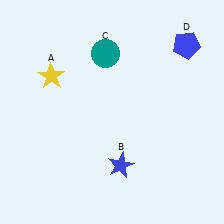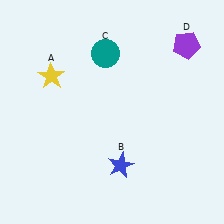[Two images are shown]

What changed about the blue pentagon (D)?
In Image 1, D is blue. In Image 2, it changed to purple.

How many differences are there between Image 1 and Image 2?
There is 1 difference between the two images.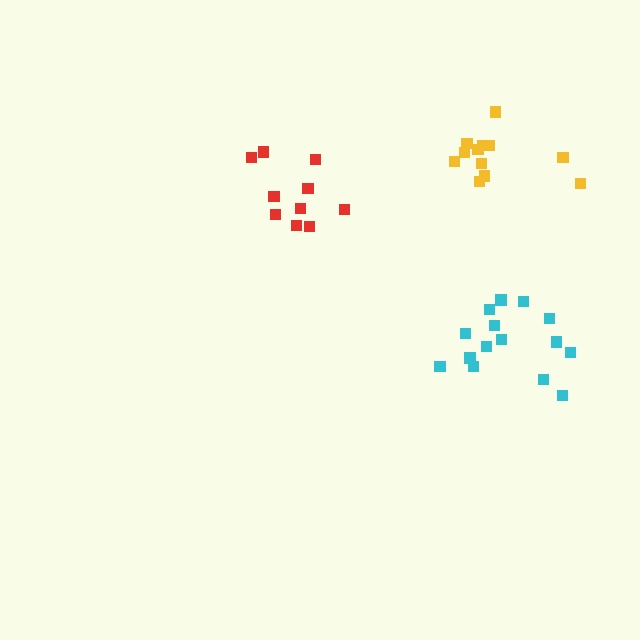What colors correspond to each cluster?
The clusters are colored: cyan, yellow, red.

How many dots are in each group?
Group 1: 15 dots, Group 2: 12 dots, Group 3: 10 dots (37 total).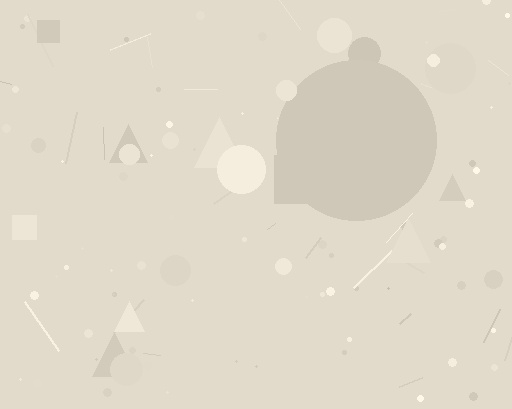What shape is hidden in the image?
A circle is hidden in the image.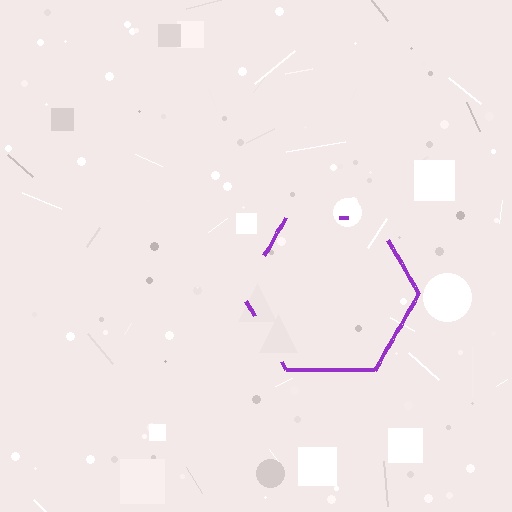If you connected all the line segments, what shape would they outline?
They would outline a hexagon.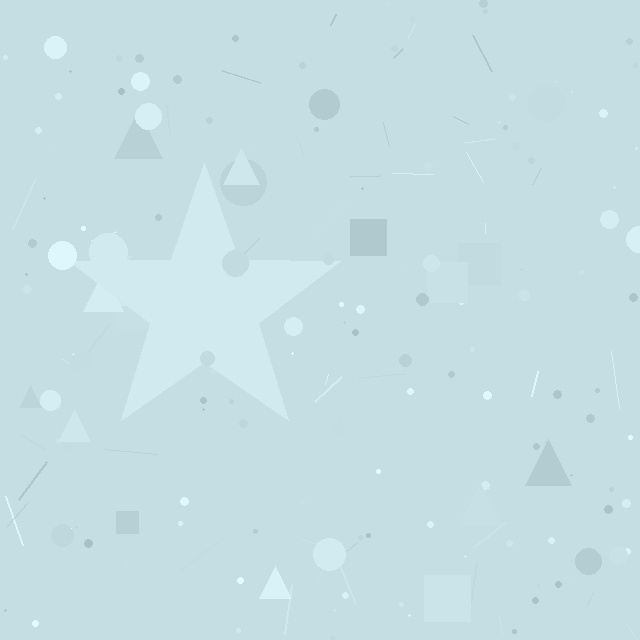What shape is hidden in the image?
A star is hidden in the image.